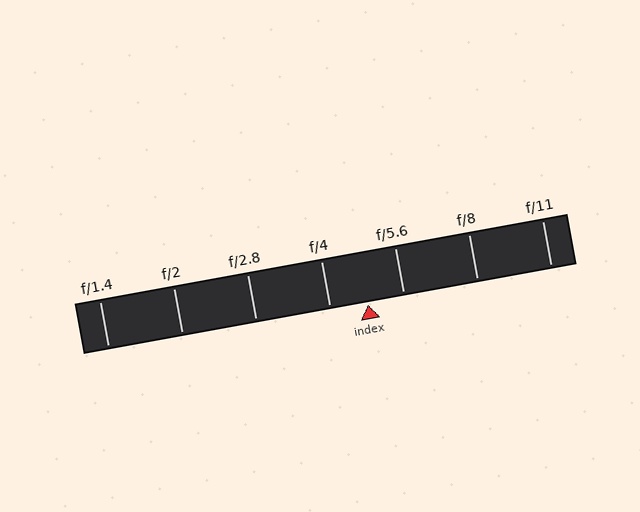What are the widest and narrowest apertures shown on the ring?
The widest aperture shown is f/1.4 and the narrowest is f/11.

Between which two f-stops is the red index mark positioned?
The index mark is between f/4 and f/5.6.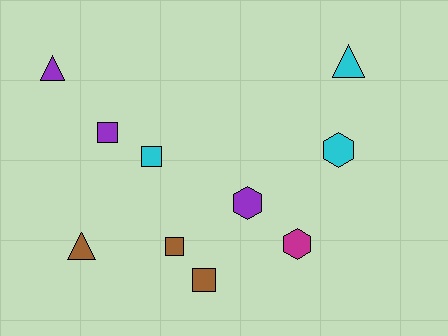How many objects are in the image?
There are 10 objects.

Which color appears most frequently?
Purple, with 3 objects.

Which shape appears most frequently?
Square, with 4 objects.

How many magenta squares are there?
There are no magenta squares.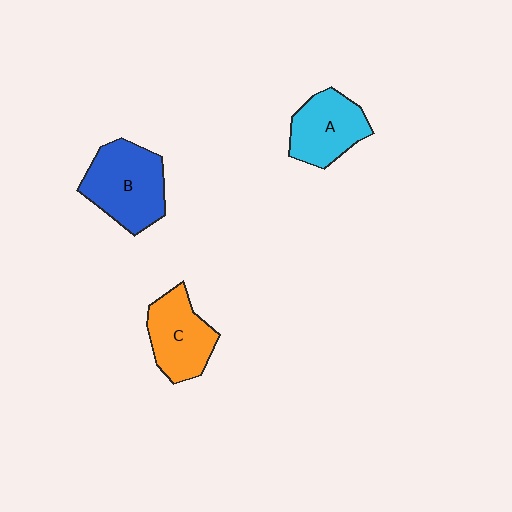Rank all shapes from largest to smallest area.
From largest to smallest: B (blue), C (orange), A (cyan).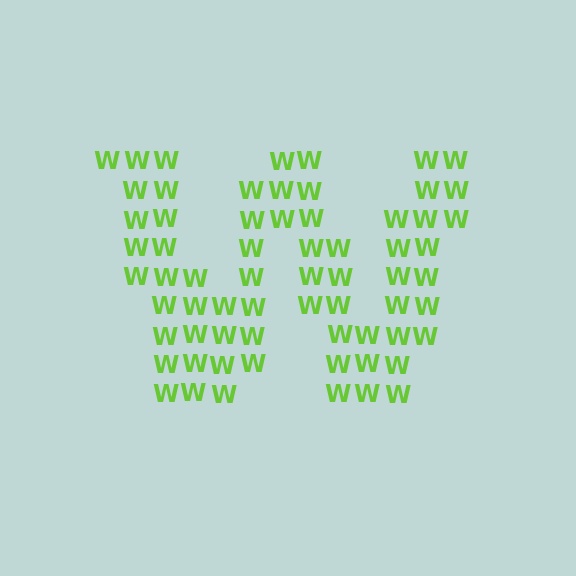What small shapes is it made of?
It is made of small letter W's.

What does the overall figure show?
The overall figure shows the letter W.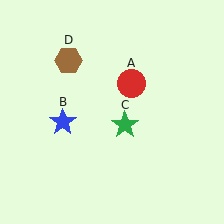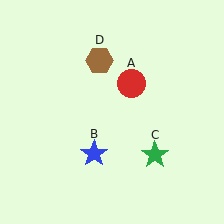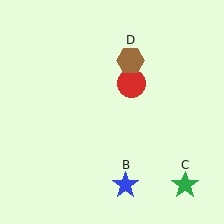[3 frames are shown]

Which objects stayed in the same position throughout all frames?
Red circle (object A) remained stationary.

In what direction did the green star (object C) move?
The green star (object C) moved down and to the right.